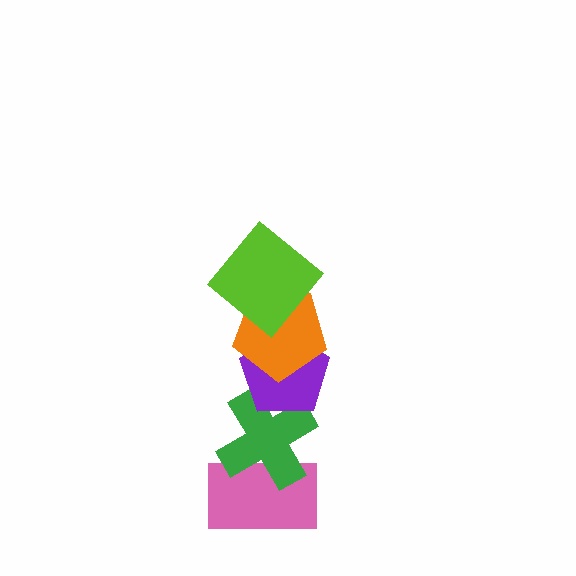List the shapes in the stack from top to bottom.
From top to bottom: the lime diamond, the orange pentagon, the purple pentagon, the green cross, the pink rectangle.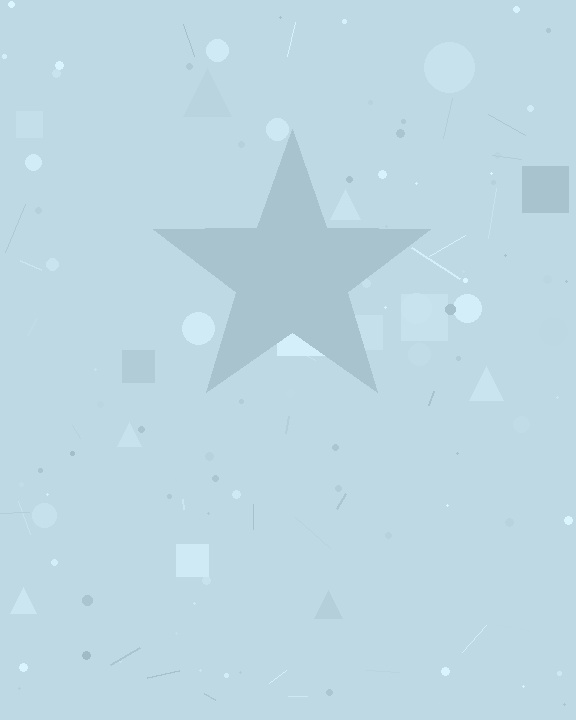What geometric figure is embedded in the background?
A star is embedded in the background.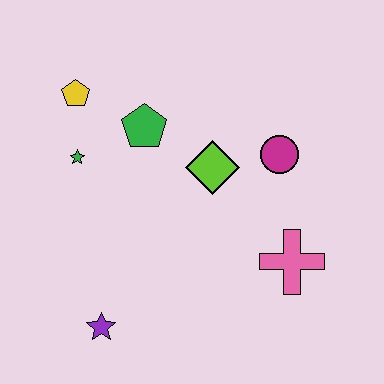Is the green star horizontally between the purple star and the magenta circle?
No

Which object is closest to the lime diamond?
The magenta circle is closest to the lime diamond.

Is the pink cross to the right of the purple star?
Yes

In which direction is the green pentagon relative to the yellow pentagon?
The green pentagon is to the right of the yellow pentagon.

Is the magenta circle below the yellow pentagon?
Yes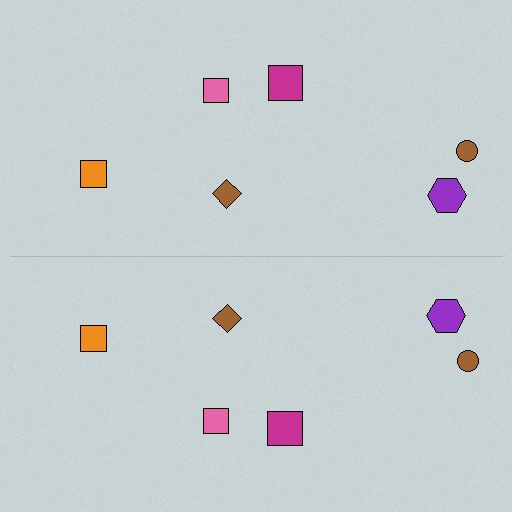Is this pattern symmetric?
Yes, this pattern has bilateral (reflection) symmetry.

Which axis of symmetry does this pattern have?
The pattern has a horizontal axis of symmetry running through the center of the image.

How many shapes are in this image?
There are 12 shapes in this image.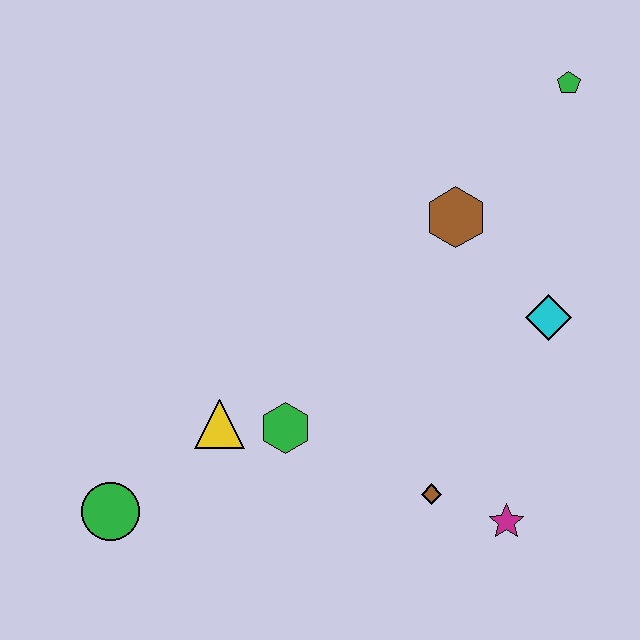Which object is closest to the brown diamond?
The magenta star is closest to the brown diamond.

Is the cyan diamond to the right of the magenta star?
Yes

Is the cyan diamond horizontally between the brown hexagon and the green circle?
No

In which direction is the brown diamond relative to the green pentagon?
The brown diamond is below the green pentagon.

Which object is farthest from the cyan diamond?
The green circle is farthest from the cyan diamond.